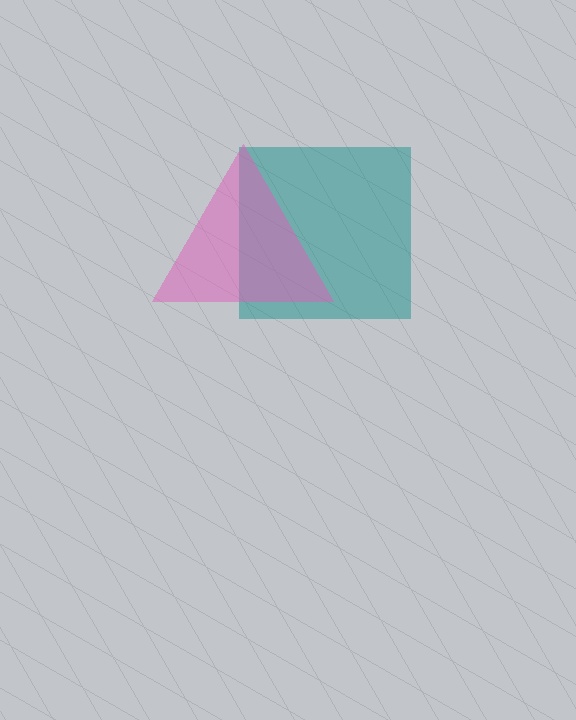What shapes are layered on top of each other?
The layered shapes are: a teal square, a pink triangle.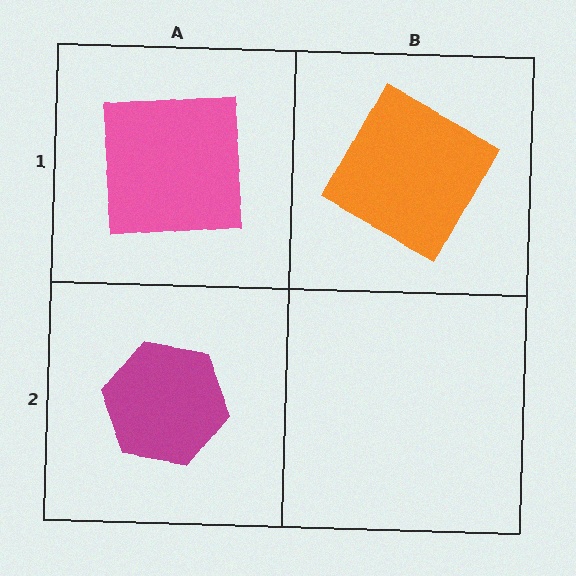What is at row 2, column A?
A magenta hexagon.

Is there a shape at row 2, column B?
No, that cell is empty.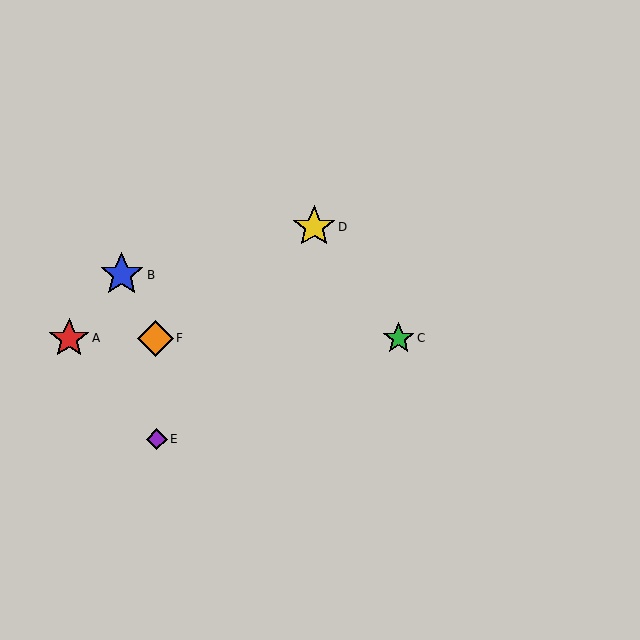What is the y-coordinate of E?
Object E is at y≈439.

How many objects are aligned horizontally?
3 objects (A, C, F) are aligned horizontally.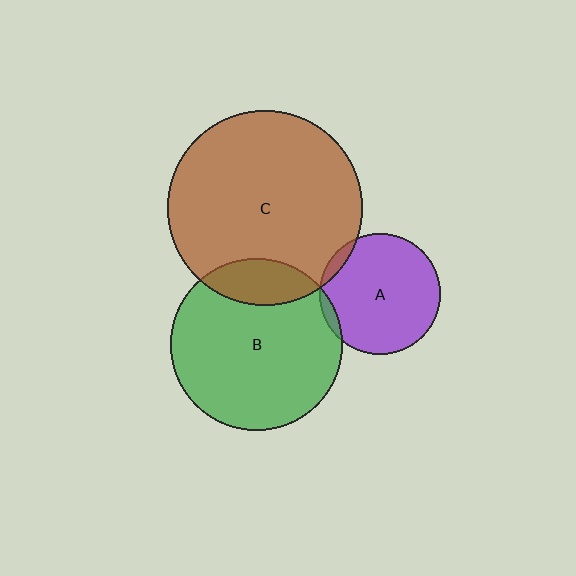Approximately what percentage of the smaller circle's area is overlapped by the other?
Approximately 15%.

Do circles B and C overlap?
Yes.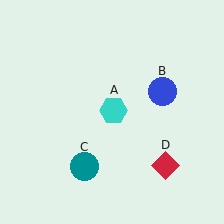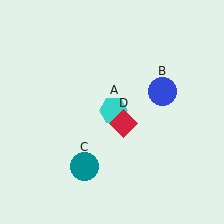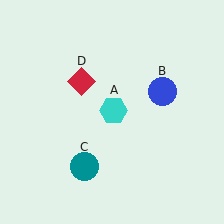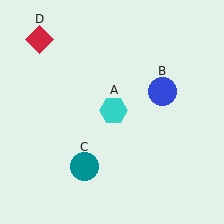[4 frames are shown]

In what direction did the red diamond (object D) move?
The red diamond (object D) moved up and to the left.